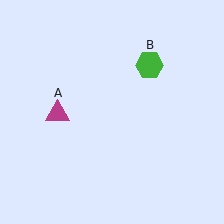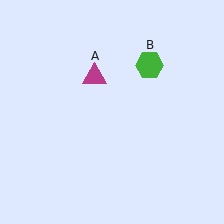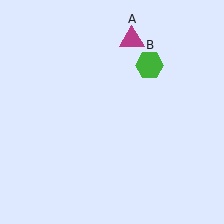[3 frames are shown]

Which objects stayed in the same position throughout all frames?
Green hexagon (object B) remained stationary.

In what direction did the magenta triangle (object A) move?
The magenta triangle (object A) moved up and to the right.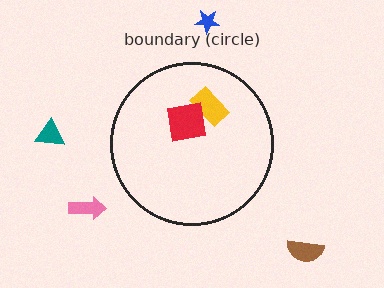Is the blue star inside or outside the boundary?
Outside.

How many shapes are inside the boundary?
2 inside, 4 outside.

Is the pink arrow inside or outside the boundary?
Outside.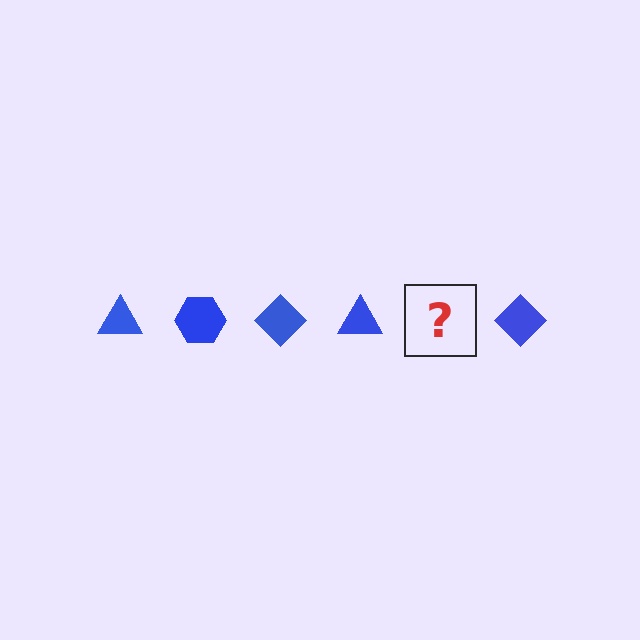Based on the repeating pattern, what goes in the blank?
The blank should be a blue hexagon.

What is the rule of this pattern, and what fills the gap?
The rule is that the pattern cycles through triangle, hexagon, diamond shapes in blue. The gap should be filled with a blue hexagon.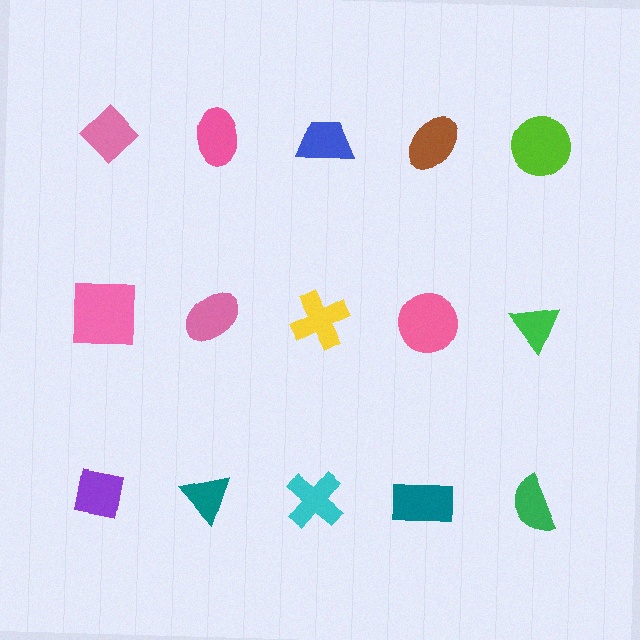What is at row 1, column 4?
A brown ellipse.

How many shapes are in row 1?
5 shapes.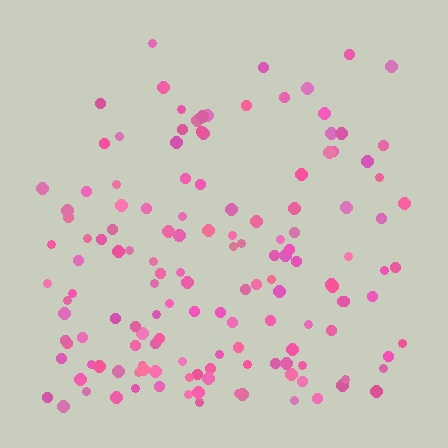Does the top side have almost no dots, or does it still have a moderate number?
Still a moderate number, just noticeably fewer than the bottom.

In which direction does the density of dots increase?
From top to bottom, with the bottom side densest.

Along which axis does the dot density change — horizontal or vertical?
Vertical.